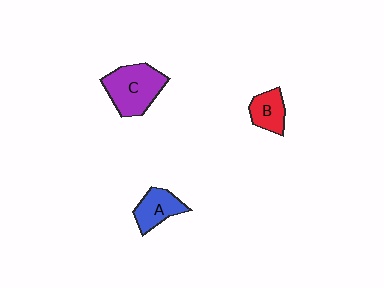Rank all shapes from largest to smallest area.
From largest to smallest: C (purple), A (blue), B (red).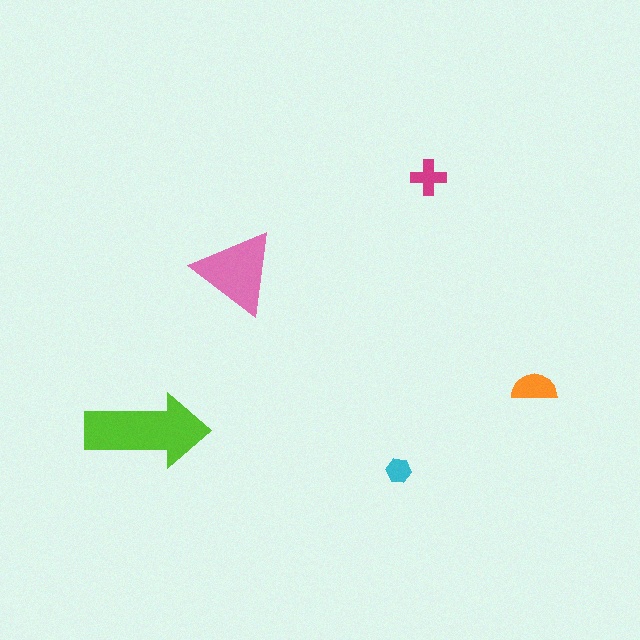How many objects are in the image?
There are 5 objects in the image.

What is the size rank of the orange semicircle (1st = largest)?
3rd.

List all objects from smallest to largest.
The cyan hexagon, the magenta cross, the orange semicircle, the pink triangle, the lime arrow.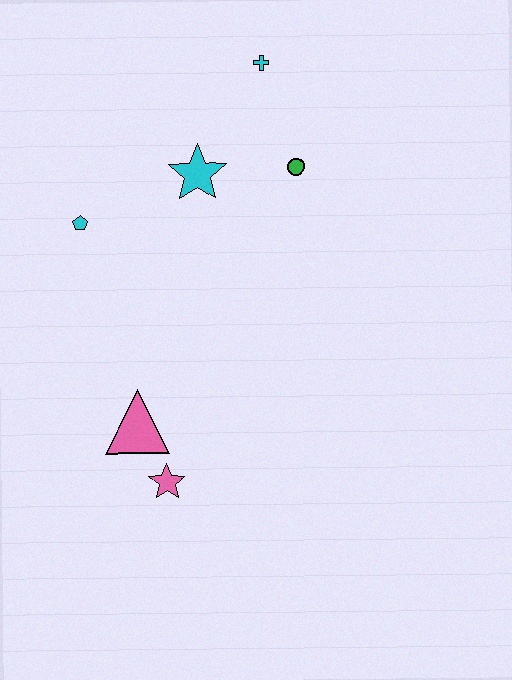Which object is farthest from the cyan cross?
The pink star is farthest from the cyan cross.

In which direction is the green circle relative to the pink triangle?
The green circle is above the pink triangle.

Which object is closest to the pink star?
The pink triangle is closest to the pink star.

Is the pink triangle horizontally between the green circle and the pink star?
No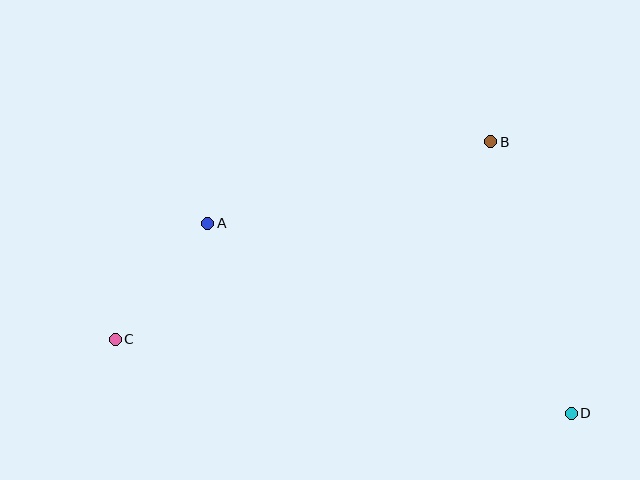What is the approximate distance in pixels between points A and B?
The distance between A and B is approximately 294 pixels.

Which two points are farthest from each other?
Points C and D are farthest from each other.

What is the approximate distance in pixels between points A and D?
The distance between A and D is approximately 410 pixels.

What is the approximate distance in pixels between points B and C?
The distance between B and C is approximately 424 pixels.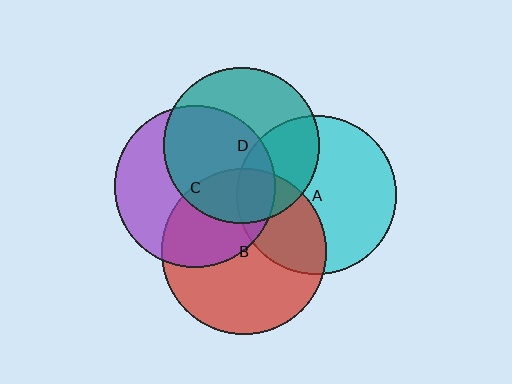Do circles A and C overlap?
Yes.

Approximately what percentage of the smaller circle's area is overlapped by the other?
Approximately 15%.